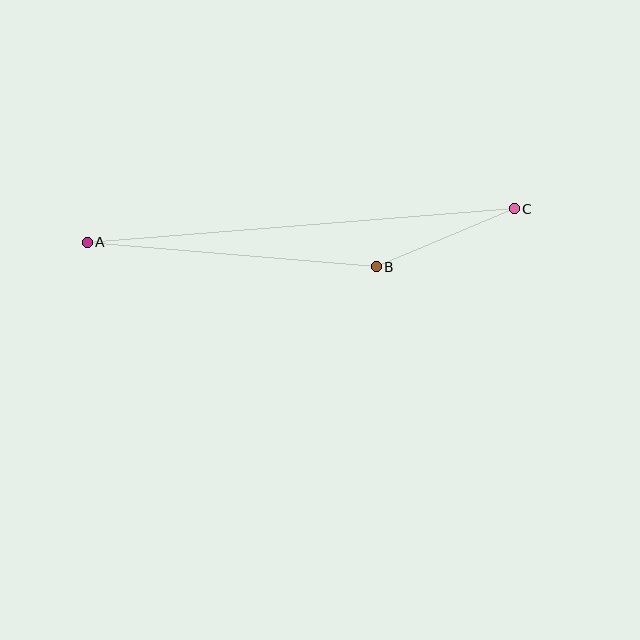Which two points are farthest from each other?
Points A and C are farthest from each other.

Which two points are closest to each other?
Points B and C are closest to each other.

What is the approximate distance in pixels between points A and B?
The distance between A and B is approximately 290 pixels.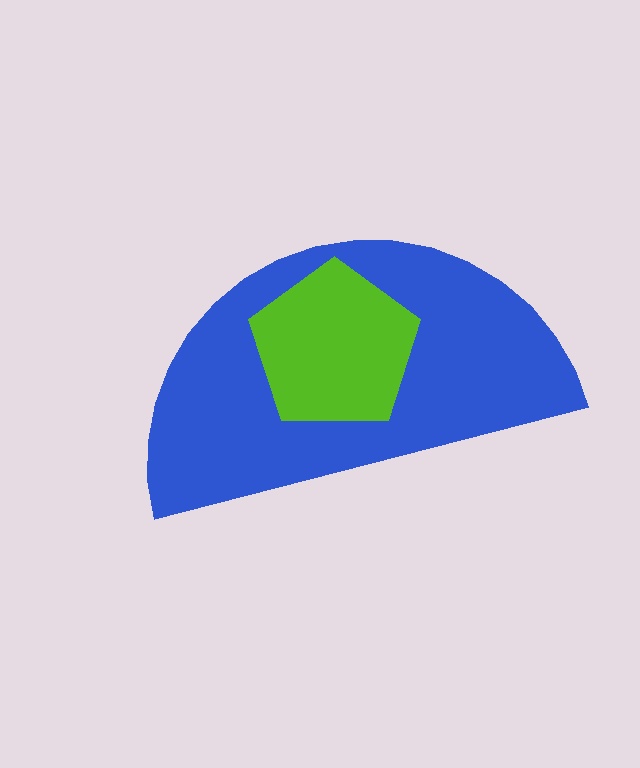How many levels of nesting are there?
2.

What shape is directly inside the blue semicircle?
The lime pentagon.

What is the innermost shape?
The lime pentagon.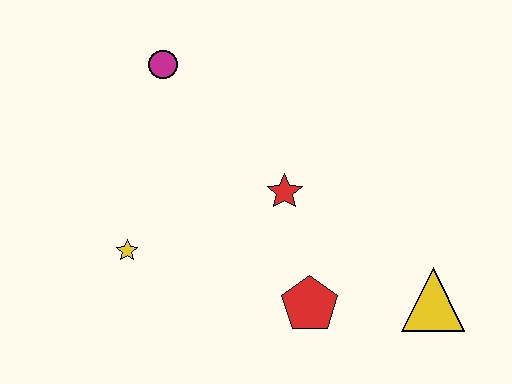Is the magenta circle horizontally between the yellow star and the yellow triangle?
Yes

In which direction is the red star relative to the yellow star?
The red star is to the right of the yellow star.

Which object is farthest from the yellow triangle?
The magenta circle is farthest from the yellow triangle.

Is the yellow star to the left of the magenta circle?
Yes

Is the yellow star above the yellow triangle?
Yes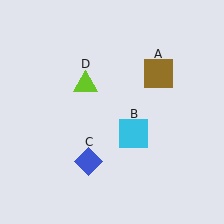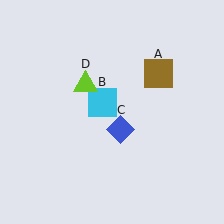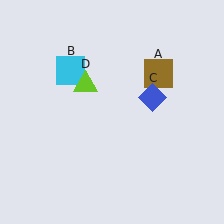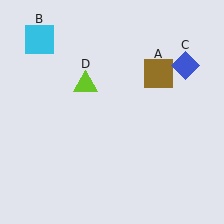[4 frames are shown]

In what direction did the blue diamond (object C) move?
The blue diamond (object C) moved up and to the right.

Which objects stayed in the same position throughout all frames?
Brown square (object A) and lime triangle (object D) remained stationary.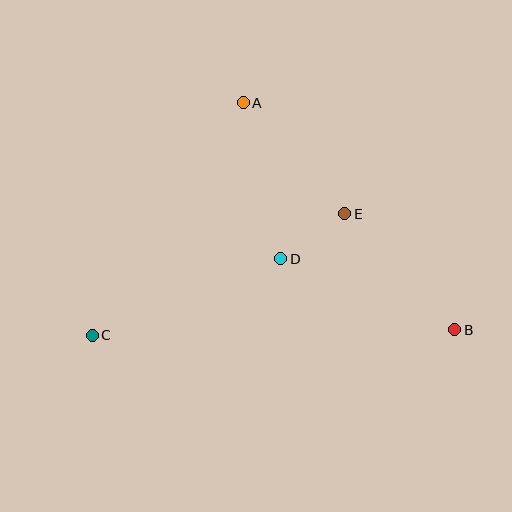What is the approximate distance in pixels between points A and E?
The distance between A and E is approximately 151 pixels.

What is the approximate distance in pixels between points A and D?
The distance between A and D is approximately 160 pixels.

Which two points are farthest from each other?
Points B and C are farthest from each other.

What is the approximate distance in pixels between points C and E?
The distance between C and E is approximately 280 pixels.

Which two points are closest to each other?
Points D and E are closest to each other.